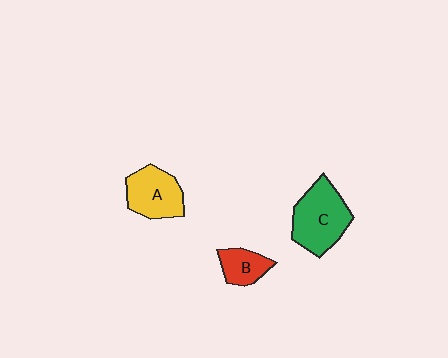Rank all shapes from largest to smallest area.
From largest to smallest: C (green), A (yellow), B (red).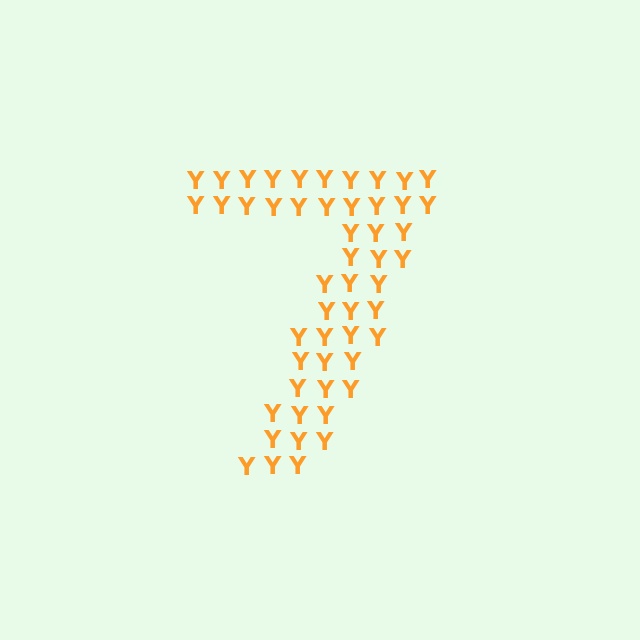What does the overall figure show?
The overall figure shows the digit 7.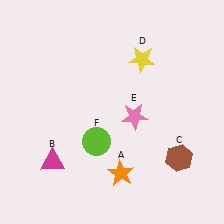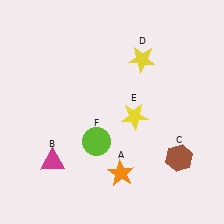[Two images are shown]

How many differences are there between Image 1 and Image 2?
There is 1 difference between the two images.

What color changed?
The star (E) changed from pink in Image 1 to yellow in Image 2.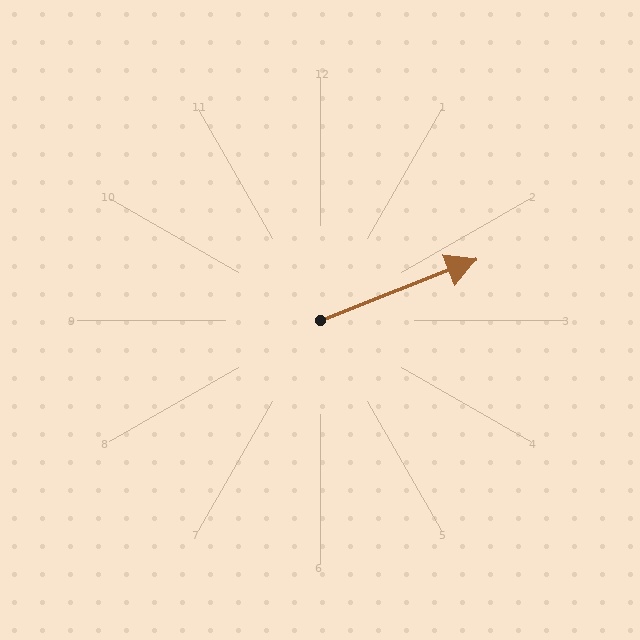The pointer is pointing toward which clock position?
Roughly 2 o'clock.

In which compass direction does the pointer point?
East.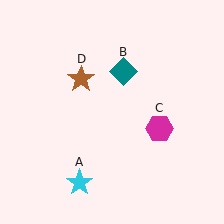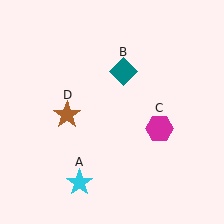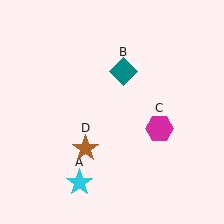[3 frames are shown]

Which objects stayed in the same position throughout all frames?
Cyan star (object A) and teal diamond (object B) and magenta hexagon (object C) remained stationary.